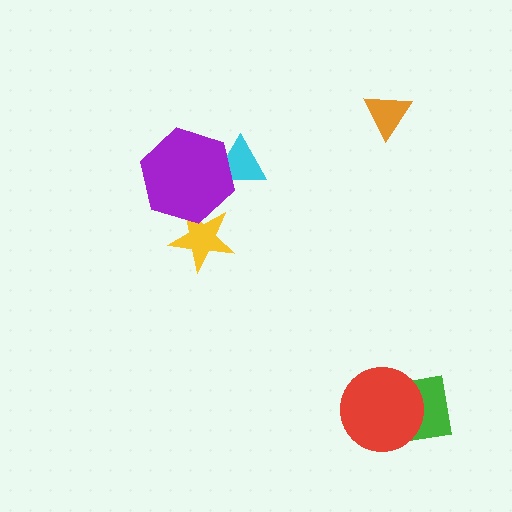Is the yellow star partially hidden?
Yes, it is partially covered by another shape.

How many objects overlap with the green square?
1 object overlaps with the green square.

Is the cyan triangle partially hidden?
Yes, it is partially covered by another shape.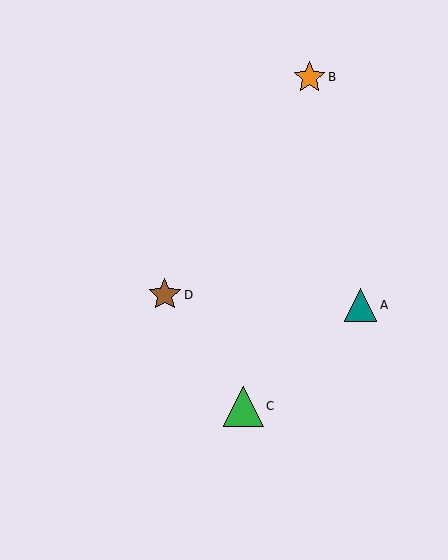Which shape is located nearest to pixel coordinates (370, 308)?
The teal triangle (labeled A) at (361, 305) is nearest to that location.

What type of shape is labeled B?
Shape B is an orange star.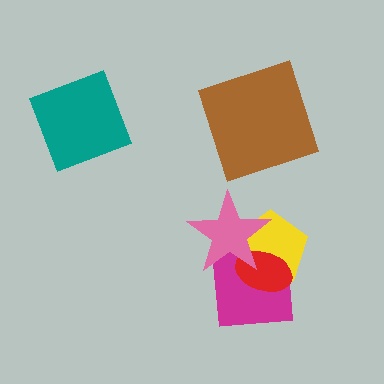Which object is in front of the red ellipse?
The pink star is in front of the red ellipse.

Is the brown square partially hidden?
No, no other shape covers it.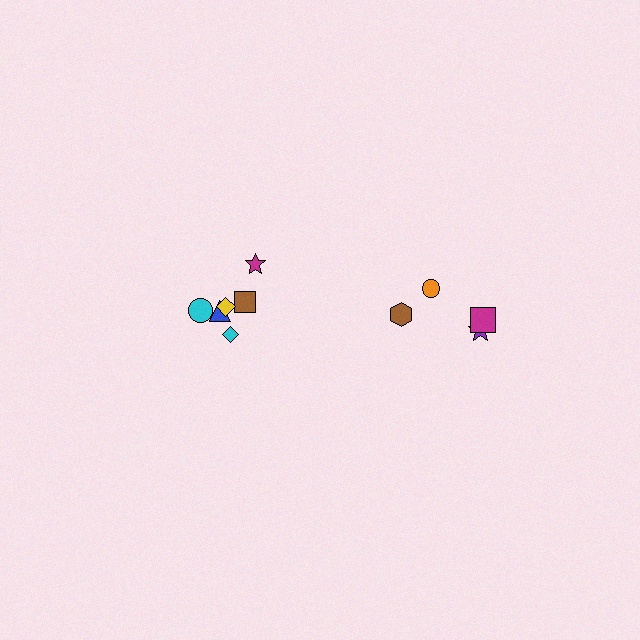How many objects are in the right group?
There are 4 objects.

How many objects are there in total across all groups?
There are 10 objects.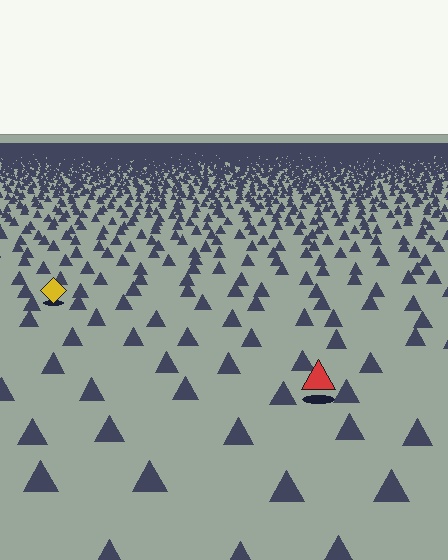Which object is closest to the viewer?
The red triangle is closest. The texture marks near it are larger and more spread out.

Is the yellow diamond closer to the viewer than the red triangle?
No. The red triangle is closer — you can tell from the texture gradient: the ground texture is coarser near it.